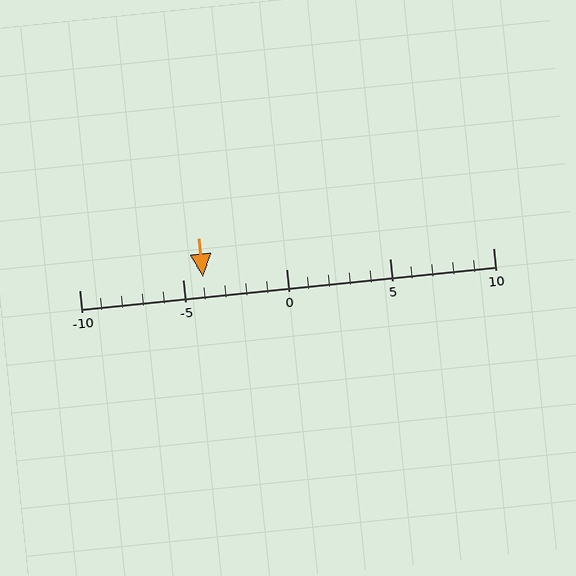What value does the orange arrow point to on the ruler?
The orange arrow points to approximately -4.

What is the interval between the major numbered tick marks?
The major tick marks are spaced 5 units apart.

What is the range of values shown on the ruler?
The ruler shows values from -10 to 10.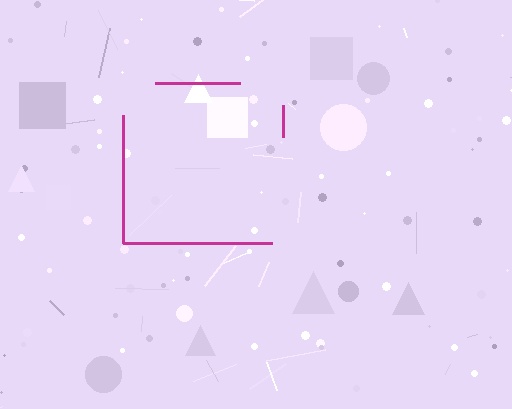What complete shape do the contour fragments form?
The contour fragments form a square.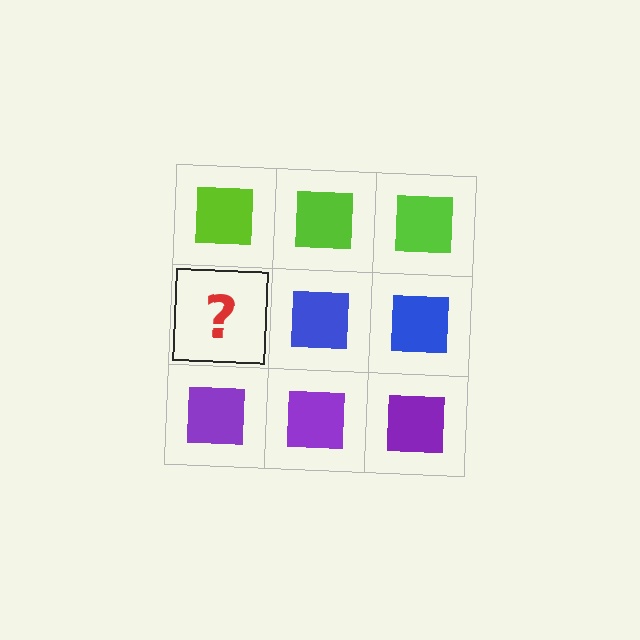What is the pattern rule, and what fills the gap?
The rule is that each row has a consistent color. The gap should be filled with a blue square.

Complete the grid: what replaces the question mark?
The question mark should be replaced with a blue square.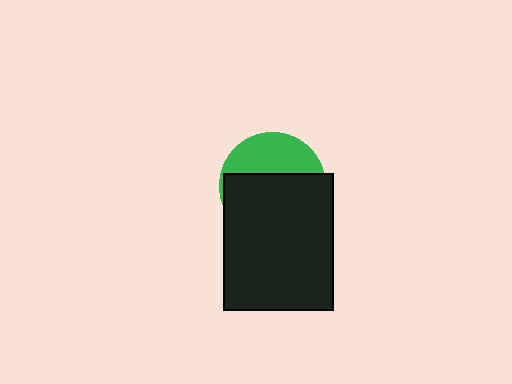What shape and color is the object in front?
The object in front is a black rectangle.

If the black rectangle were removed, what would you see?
You would see the complete green circle.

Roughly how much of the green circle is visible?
A small part of it is visible (roughly 37%).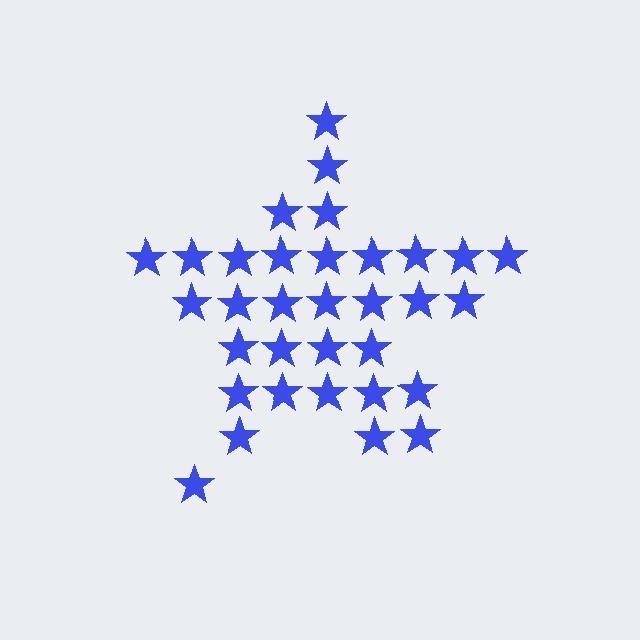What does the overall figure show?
The overall figure shows a star.